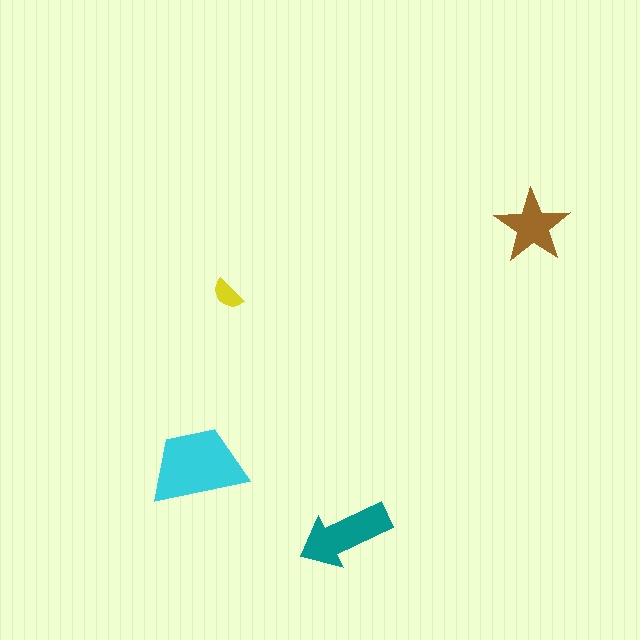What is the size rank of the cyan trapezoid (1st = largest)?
1st.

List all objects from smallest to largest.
The yellow semicircle, the brown star, the teal arrow, the cyan trapezoid.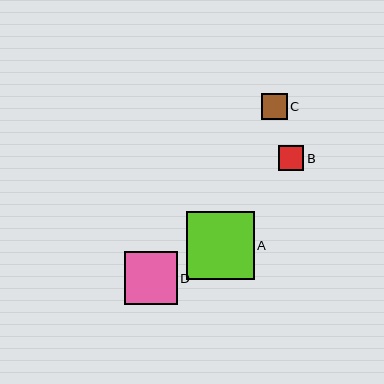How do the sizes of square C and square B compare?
Square C and square B are approximately the same size.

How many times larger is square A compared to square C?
Square A is approximately 2.7 times the size of square C.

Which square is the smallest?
Square B is the smallest with a size of approximately 26 pixels.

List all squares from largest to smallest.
From largest to smallest: A, D, C, B.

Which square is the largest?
Square A is the largest with a size of approximately 68 pixels.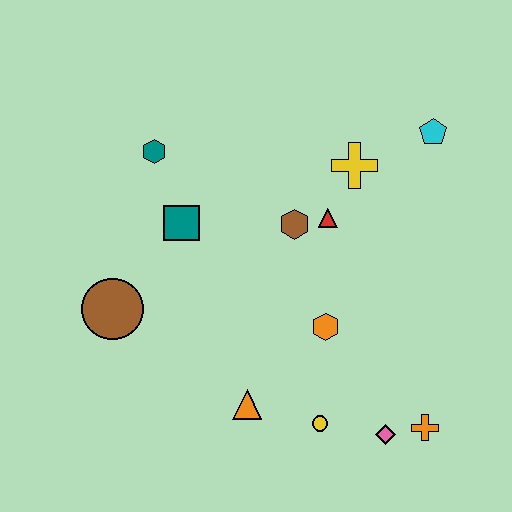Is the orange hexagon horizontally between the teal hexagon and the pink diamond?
Yes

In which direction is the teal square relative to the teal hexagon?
The teal square is below the teal hexagon.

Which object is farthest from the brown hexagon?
The orange cross is farthest from the brown hexagon.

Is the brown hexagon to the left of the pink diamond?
Yes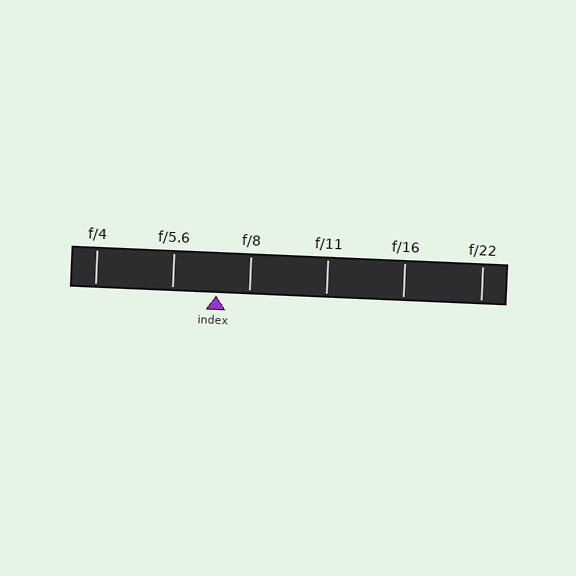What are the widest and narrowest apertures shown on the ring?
The widest aperture shown is f/4 and the narrowest is f/22.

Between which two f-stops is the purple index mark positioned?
The index mark is between f/5.6 and f/8.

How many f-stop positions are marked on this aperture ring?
There are 6 f-stop positions marked.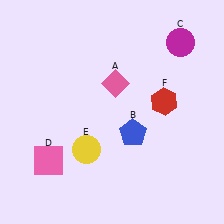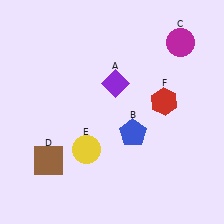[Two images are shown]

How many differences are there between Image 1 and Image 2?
There are 2 differences between the two images.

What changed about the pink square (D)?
In Image 1, D is pink. In Image 2, it changed to brown.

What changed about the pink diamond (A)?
In Image 1, A is pink. In Image 2, it changed to purple.